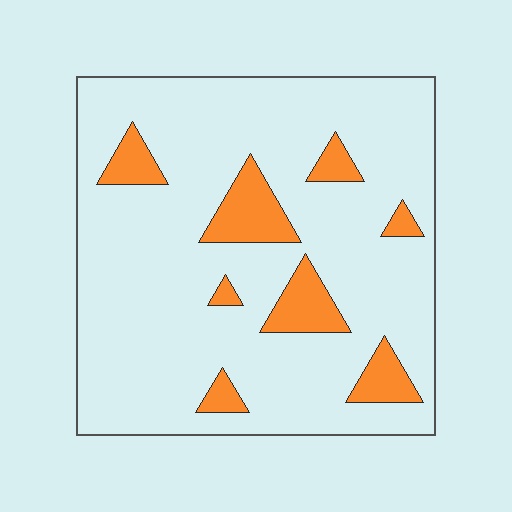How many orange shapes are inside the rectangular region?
8.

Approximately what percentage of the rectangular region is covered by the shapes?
Approximately 15%.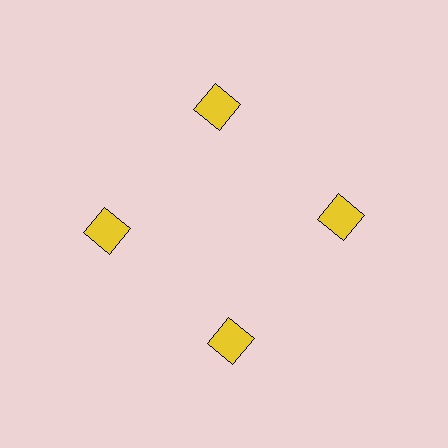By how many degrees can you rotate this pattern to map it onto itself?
The pattern maps onto itself every 90 degrees of rotation.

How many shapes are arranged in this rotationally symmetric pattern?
There are 4 shapes, arranged in 4 groups of 1.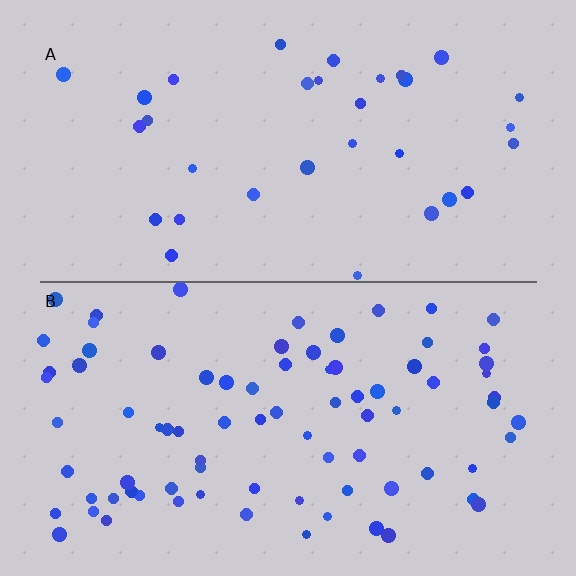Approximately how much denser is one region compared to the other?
Approximately 2.5× — region B over region A.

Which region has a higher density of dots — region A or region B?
B (the bottom).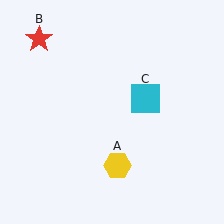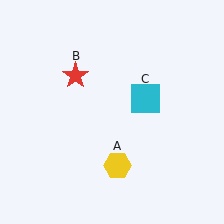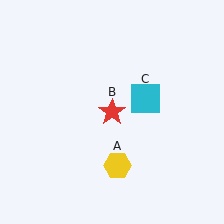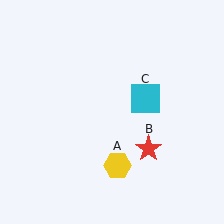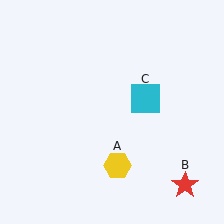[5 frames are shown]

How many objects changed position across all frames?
1 object changed position: red star (object B).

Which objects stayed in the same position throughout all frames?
Yellow hexagon (object A) and cyan square (object C) remained stationary.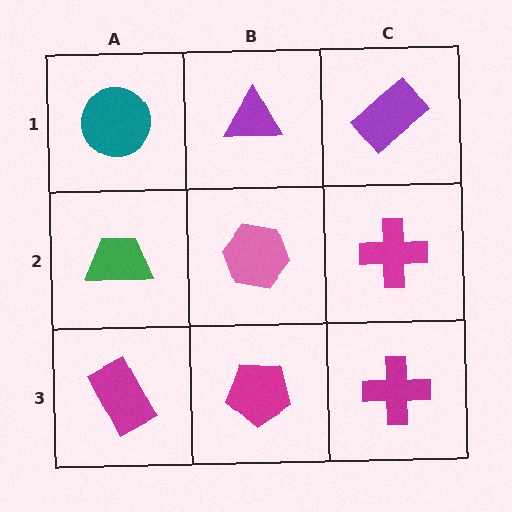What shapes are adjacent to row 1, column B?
A pink hexagon (row 2, column B), a teal circle (row 1, column A), a purple rectangle (row 1, column C).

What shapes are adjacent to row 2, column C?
A purple rectangle (row 1, column C), a magenta cross (row 3, column C), a pink hexagon (row 2, column B).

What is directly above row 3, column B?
A pink hexagon.